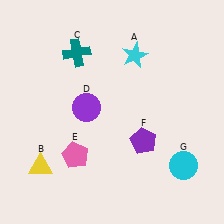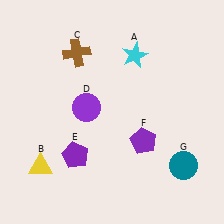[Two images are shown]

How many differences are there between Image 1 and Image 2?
There are 3 differences between the two images.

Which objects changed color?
C changed from teal to brown. E changed from pink to purple. G changed from cyan to teal.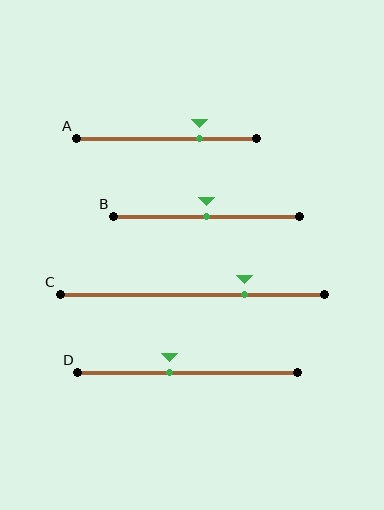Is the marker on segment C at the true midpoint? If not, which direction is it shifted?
No, the marker on segment C is shifted to the right by about 20% of the segment length.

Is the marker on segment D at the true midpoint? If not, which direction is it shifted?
No, the marker on segment D is shifted to the left by about 8% of the segment length.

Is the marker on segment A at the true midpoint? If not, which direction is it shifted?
No, the marker on segment A is shifted to the right by about 18% of the segment length.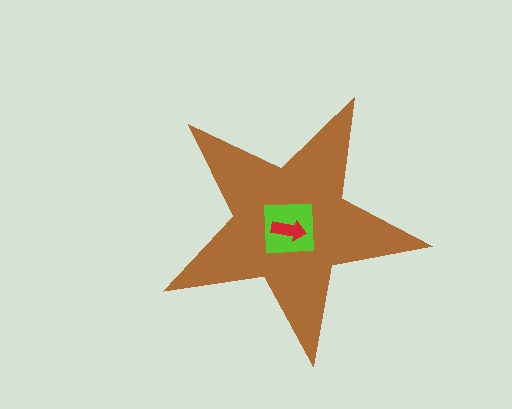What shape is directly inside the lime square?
The red arrow.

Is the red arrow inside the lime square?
Yes.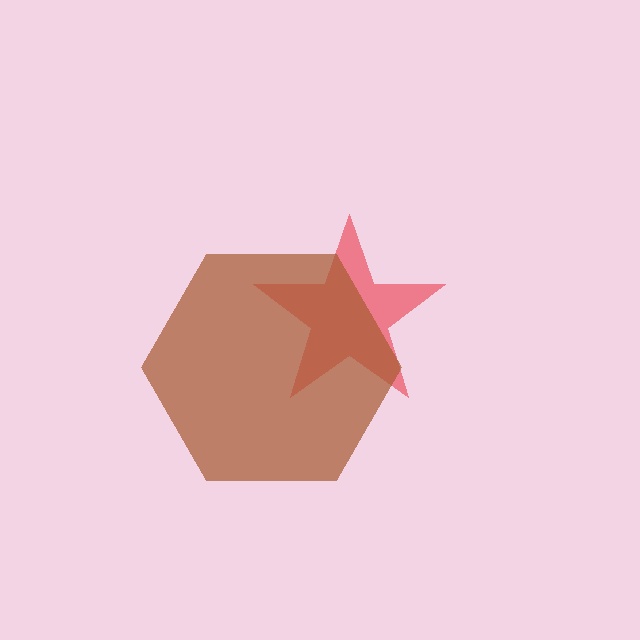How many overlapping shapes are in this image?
There are 2 overlapping shapes in the image.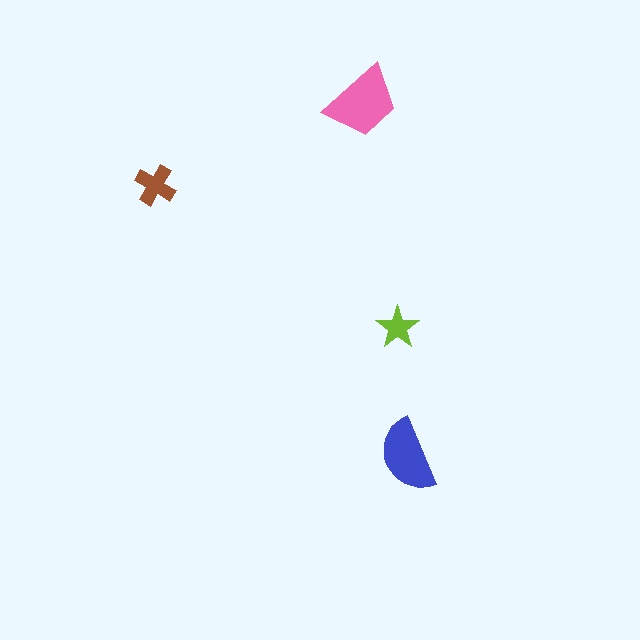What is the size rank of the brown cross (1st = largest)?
3rd.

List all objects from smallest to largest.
The lime star, the brown cross, the blue semicircle, the pink trapezoid.